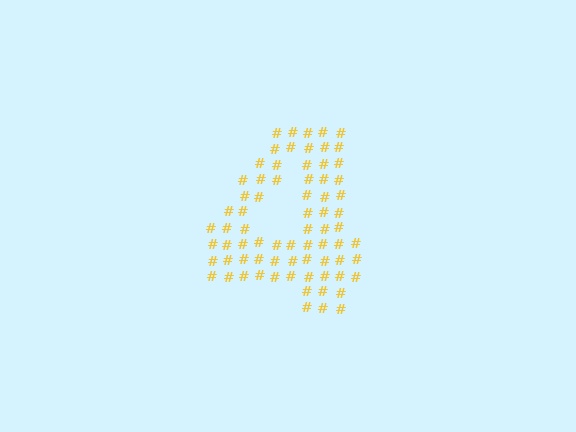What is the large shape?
The large shape is the digit 4.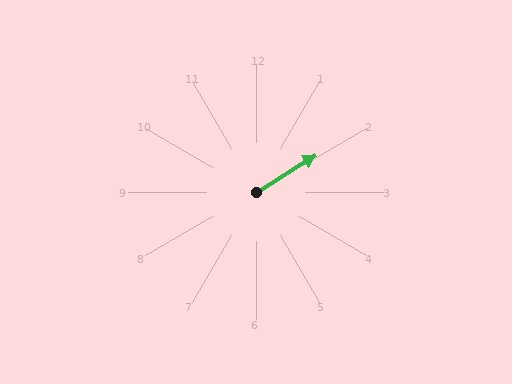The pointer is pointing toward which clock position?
Roughly 2 o'clock.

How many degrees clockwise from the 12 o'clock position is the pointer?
Approximately 58 degrees.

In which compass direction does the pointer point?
Northeast.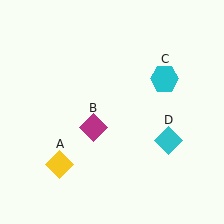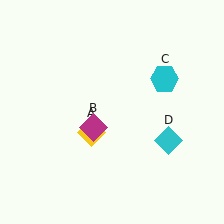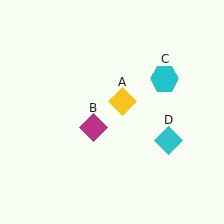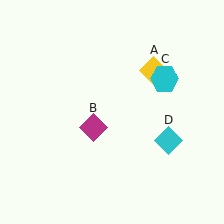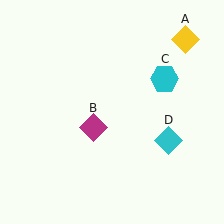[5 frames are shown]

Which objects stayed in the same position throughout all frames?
Magenta diamond (object B) and cyan hexagon (object C) and cyan diamond (object D) remained stationary.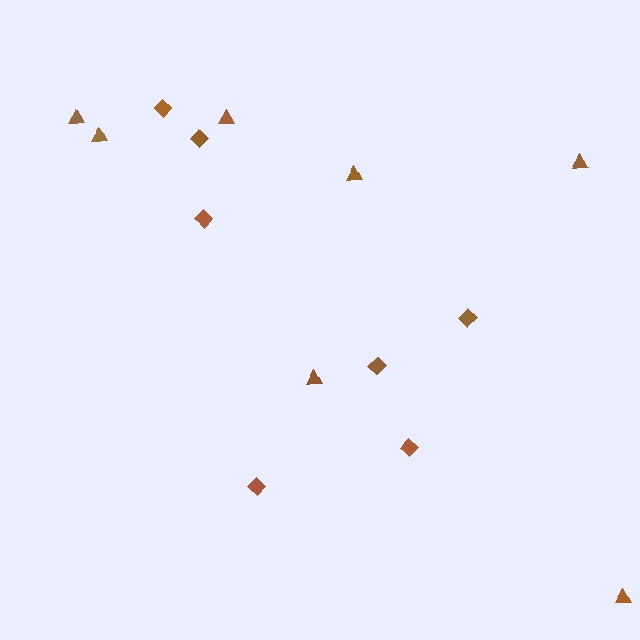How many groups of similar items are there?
There are 2 groups: one group of diamonds (7) and one group of triangles (7).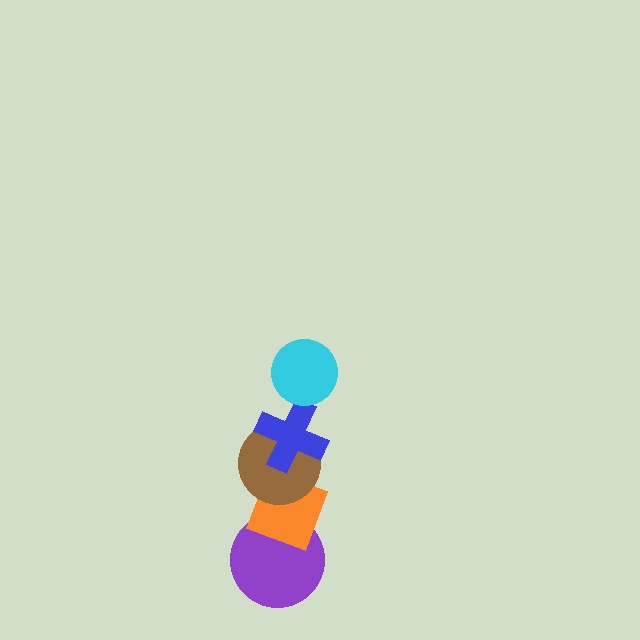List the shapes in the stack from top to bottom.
From top to bottom: the cyan circle, the blue cross, the brown circle, the orange diamond, the purple circle.